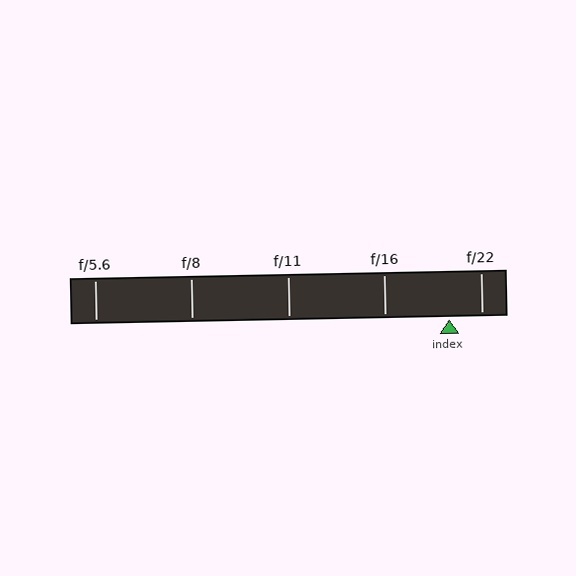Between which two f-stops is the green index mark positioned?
The index mark is between f/16 and f/22.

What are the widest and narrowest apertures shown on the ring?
The widest aperture shown is f/5.6 and the narrowest is f/22.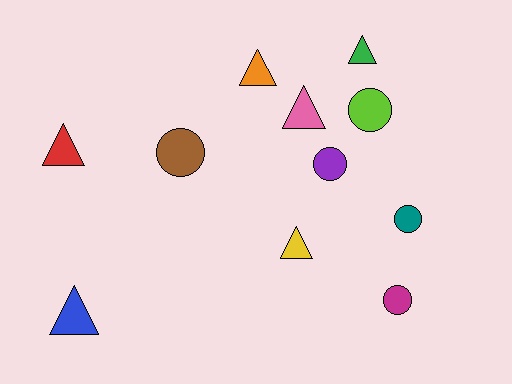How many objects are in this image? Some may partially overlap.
There are 11 objects.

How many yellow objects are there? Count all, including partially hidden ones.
There is 1 yellow object.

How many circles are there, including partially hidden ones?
There are 5 circles.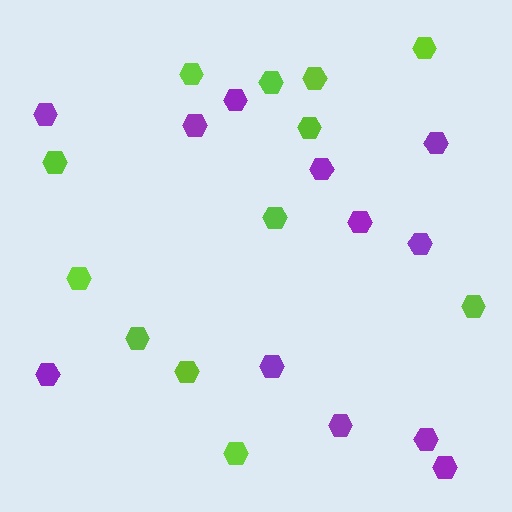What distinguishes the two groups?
There are 2 groups: one group of lime hexagons (12) and one group of purple hexagons (12).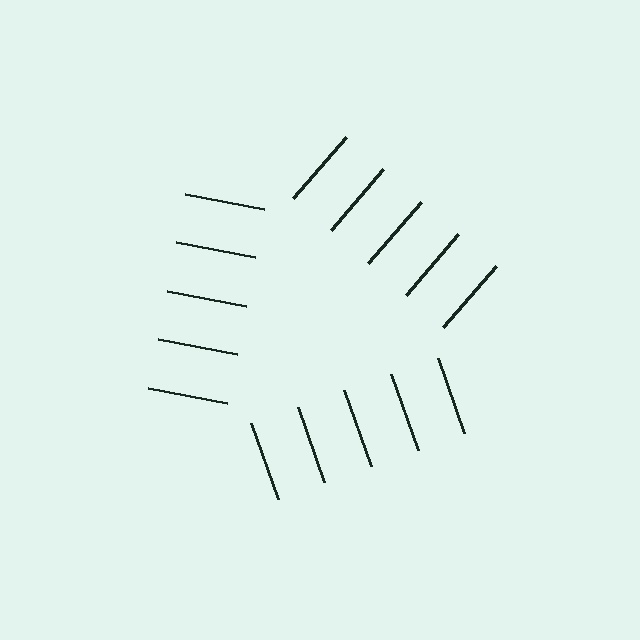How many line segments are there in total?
15 — 5 along each of the 3 edges.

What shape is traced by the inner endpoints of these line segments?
An illusory triangle — the line segments terminate on its edges but no continuous stroke is drawn.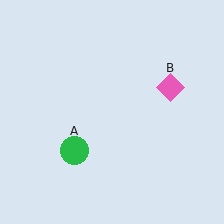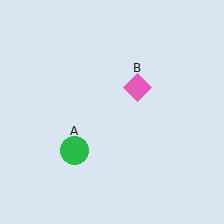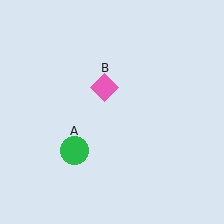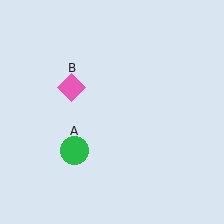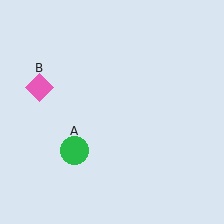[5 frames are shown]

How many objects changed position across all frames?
1 object changed position: pink diamond (object B).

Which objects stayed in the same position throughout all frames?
Green circle (object A) remained stationary.